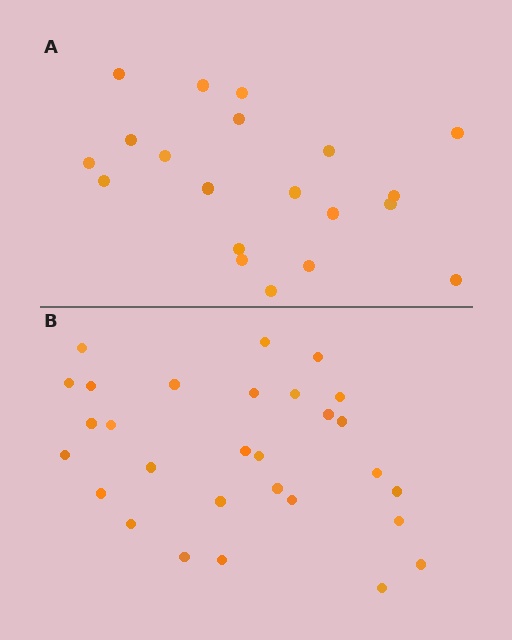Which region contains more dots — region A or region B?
Region B (the bottom region) has more dots.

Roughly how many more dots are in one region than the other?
Region B has roughly 8 or so more dots than region A.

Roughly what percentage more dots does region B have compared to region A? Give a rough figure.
About 45% more.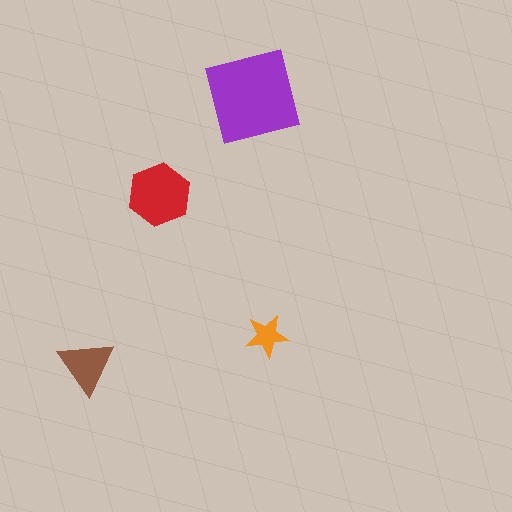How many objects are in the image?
There are 4 objects in the image.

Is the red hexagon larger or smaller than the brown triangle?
Larger.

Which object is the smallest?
The orange star.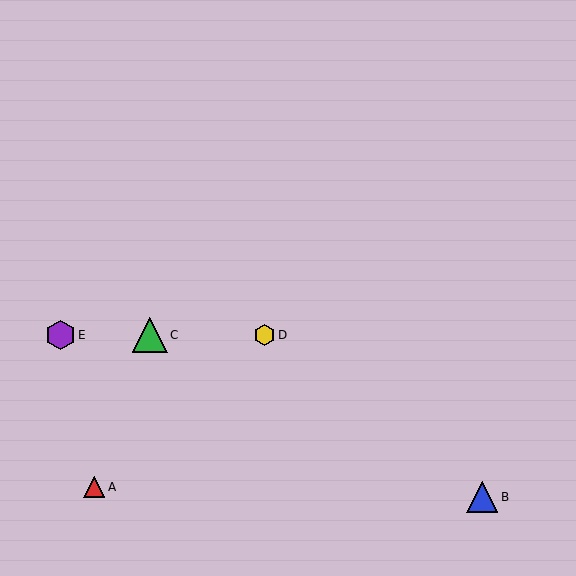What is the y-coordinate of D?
Object D is at y≈335.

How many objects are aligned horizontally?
3 objects (C, D, E) are aligned horizontally.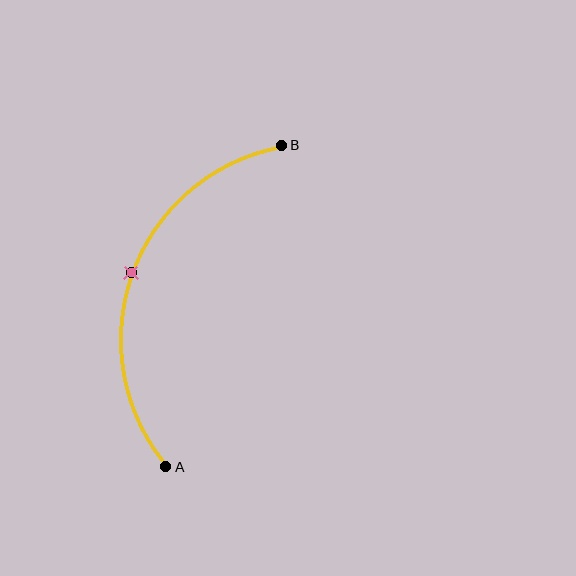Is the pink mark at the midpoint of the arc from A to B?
Yes. The pink mark lies on the arc at equal arc-length from both A and B — it is the arc midpoint.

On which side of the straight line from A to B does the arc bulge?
The arc bulges to the left of the straight line connecting A and B.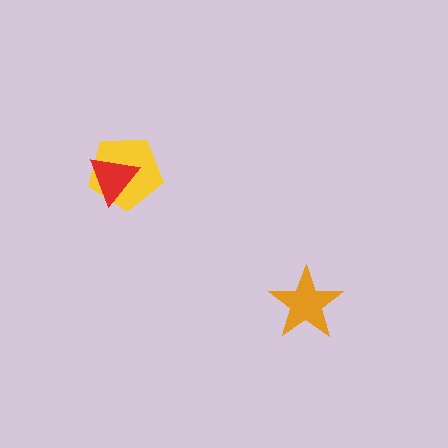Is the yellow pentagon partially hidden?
Yes, it is partially covered by another shape.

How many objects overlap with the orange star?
0 objects overlap with the orange star.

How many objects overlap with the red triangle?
1 object overlaps with the red triangle.